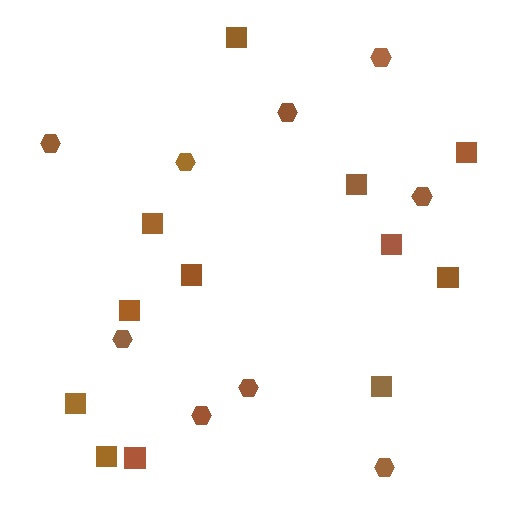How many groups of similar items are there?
There are 2 groups: one group of hexagons (9) and one group of squares (12).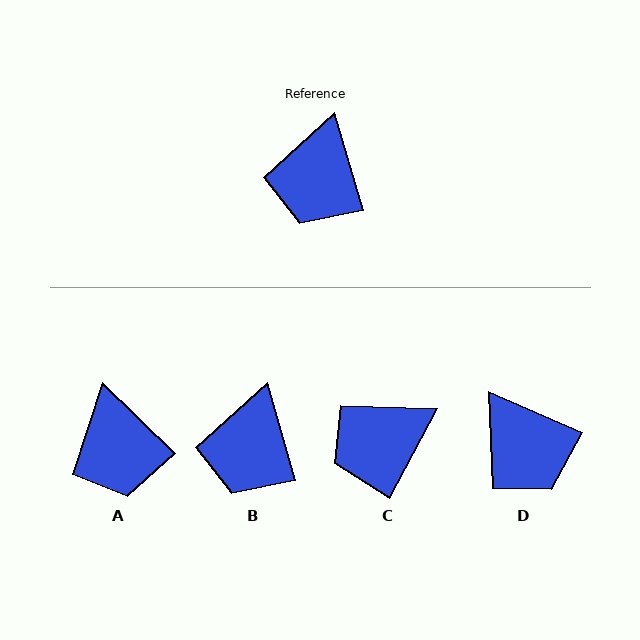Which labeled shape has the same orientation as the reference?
B.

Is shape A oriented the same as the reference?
No, it is off by about 30 degrees.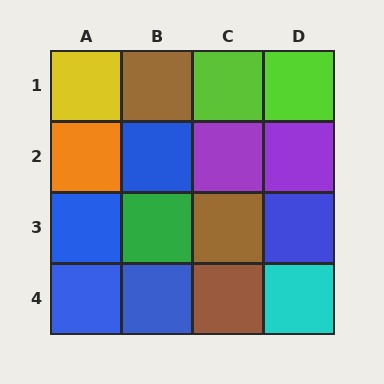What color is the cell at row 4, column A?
Blue.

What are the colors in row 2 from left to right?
Orange, blue, purple, purple.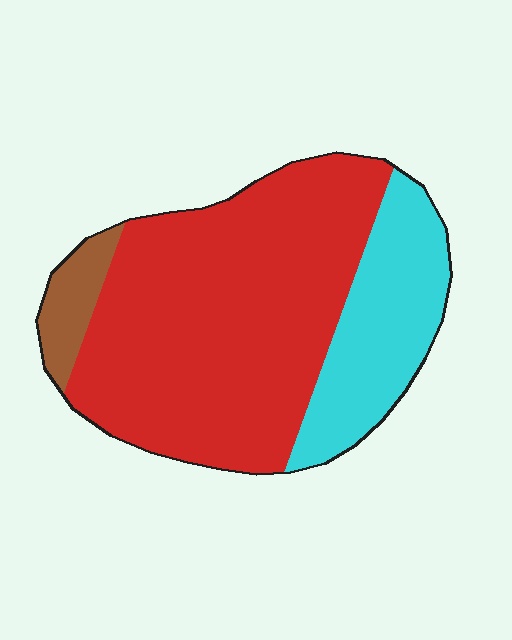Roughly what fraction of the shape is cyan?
Cyan takes up about one quarter (1/4) of the shape.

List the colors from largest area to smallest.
From largest to smallest: red, cyan, brown.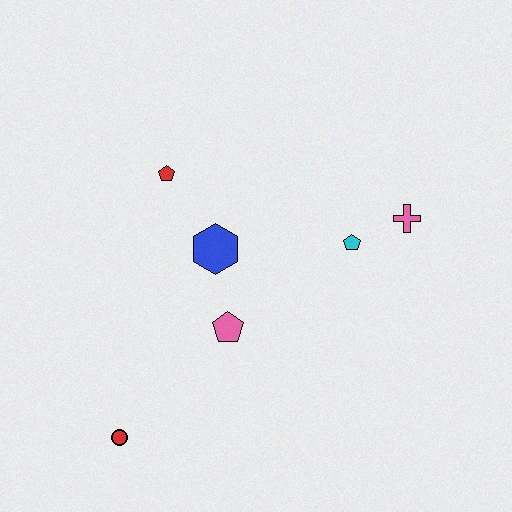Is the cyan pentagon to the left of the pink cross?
Yes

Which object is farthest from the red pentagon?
The red circle is farthest from the red pentagon.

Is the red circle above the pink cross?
No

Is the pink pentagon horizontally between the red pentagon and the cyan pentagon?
Yes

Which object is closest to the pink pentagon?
The blue hexagon is closest to the pink pentagon.